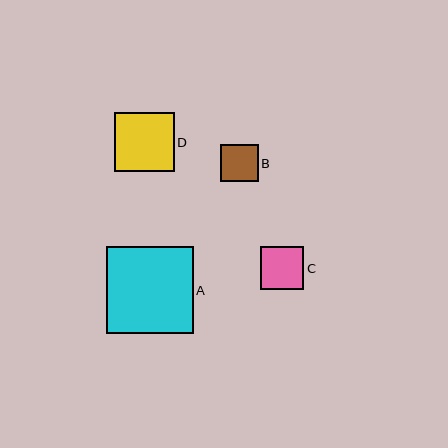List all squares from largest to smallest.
From largest to smallest: A, D, C, B.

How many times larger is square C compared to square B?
Square C is approximately 1.1 times the size of square B.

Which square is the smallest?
Square B is the smallest with a size of approximately 37 pixels.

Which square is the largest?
Square A is the largest with a size of approximately 87 pixels.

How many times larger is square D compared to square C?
Square D is approximately 1.4 times the size of square C.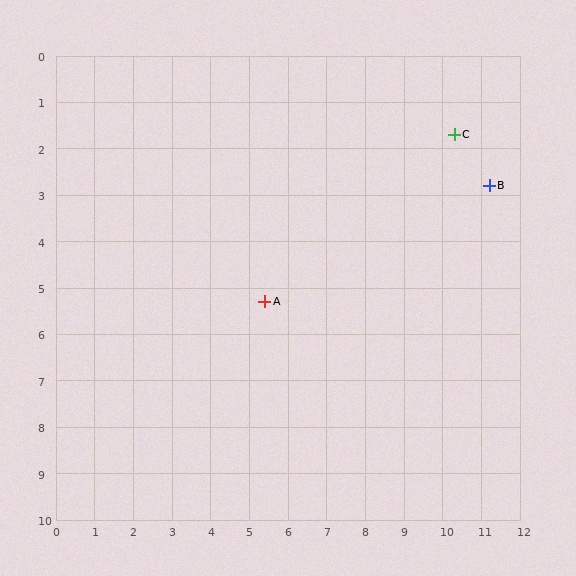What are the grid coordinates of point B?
Point B is at approximately (11.2, 2.8).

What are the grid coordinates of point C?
Point C is at approximately (10.3, 1.7).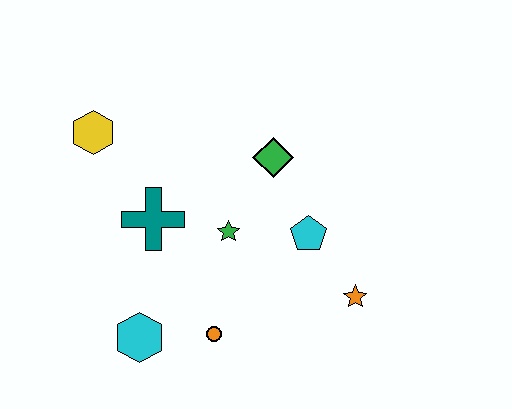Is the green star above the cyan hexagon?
Yes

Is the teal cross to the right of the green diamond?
No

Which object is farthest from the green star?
The yellow hexagon is farthest from the green star.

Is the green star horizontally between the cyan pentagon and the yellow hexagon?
Yes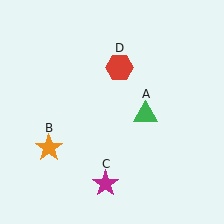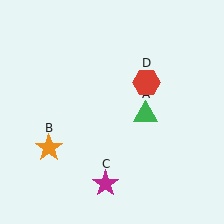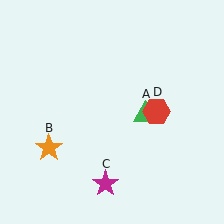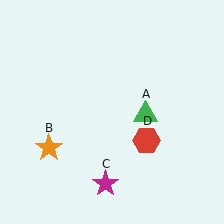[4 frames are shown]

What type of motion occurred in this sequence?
The red hexagon (object D) rotated clockwise around the center of the scene.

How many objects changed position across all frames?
1 object changed position: red hexagon (object D).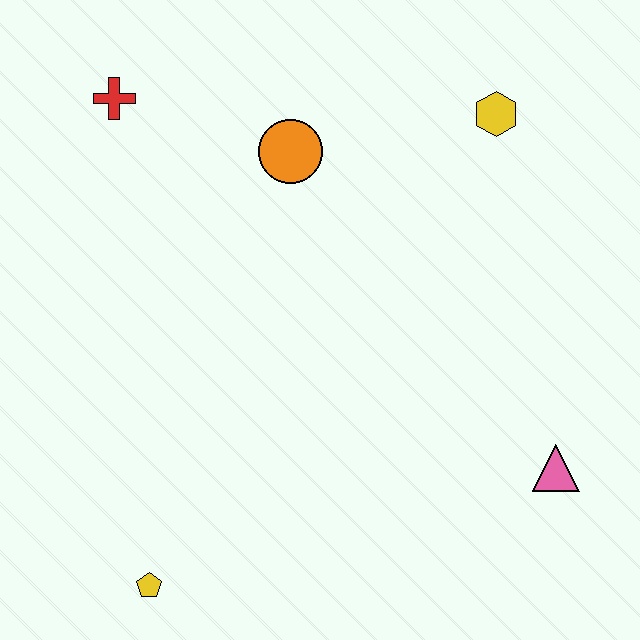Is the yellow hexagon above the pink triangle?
Yes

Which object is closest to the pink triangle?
The yellow hexagon is closest to the pink triangle.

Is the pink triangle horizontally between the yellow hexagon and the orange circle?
No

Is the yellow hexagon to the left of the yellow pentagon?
No